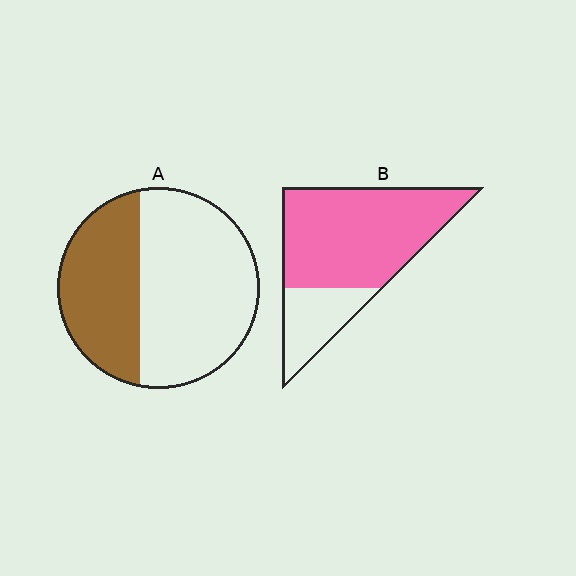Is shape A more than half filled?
No.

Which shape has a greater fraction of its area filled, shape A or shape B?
Shape B.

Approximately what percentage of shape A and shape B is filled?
A is approximately 40% and B is approximately 75%.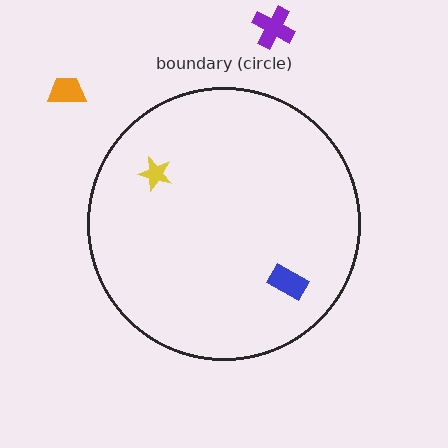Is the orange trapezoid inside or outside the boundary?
Outside.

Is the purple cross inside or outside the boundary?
Outside.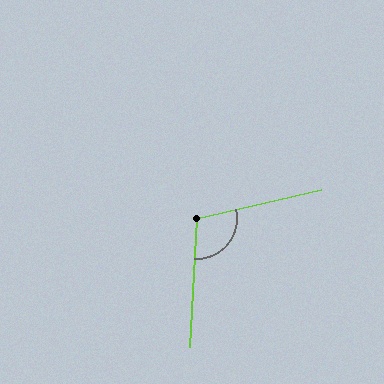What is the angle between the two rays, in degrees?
Approximately 106 degrees.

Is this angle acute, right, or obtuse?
It is obtuse.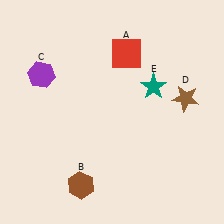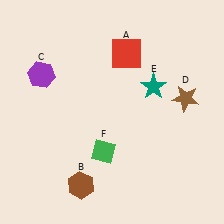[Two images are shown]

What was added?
A green diamond (F) was added in Image 2.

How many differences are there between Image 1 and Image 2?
There is 1 difference between the two images.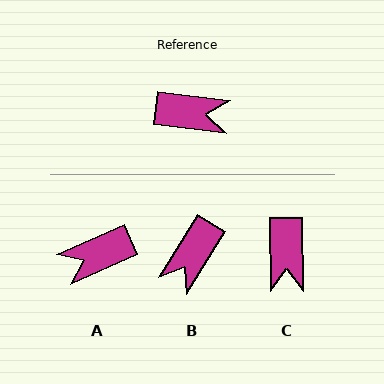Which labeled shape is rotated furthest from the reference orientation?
A, about 148 degrees away.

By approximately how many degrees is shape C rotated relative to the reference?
Approximately 82 degrees clockwise.